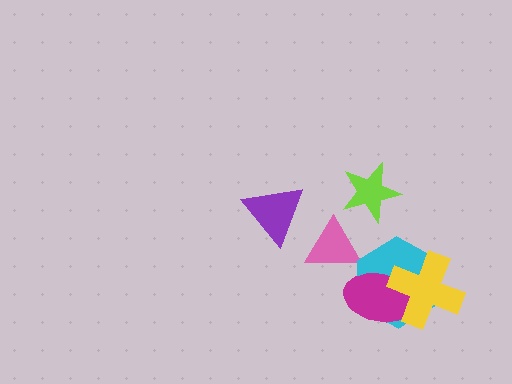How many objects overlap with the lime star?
0 objects overlap with the lime star.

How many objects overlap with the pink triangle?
0 objects overlap with the pink triangle.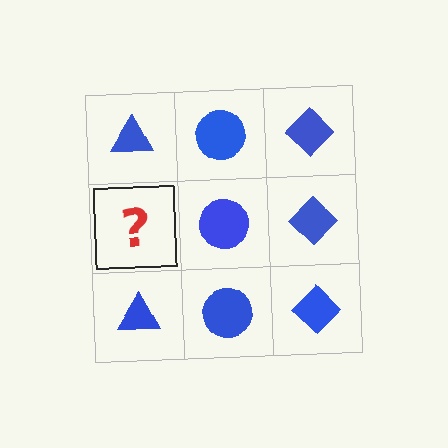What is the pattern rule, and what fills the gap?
The rule is that each column has a consistent shape. The gap should be filled with a blue triangle.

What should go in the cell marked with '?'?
The missing cell should contain a blue triangle.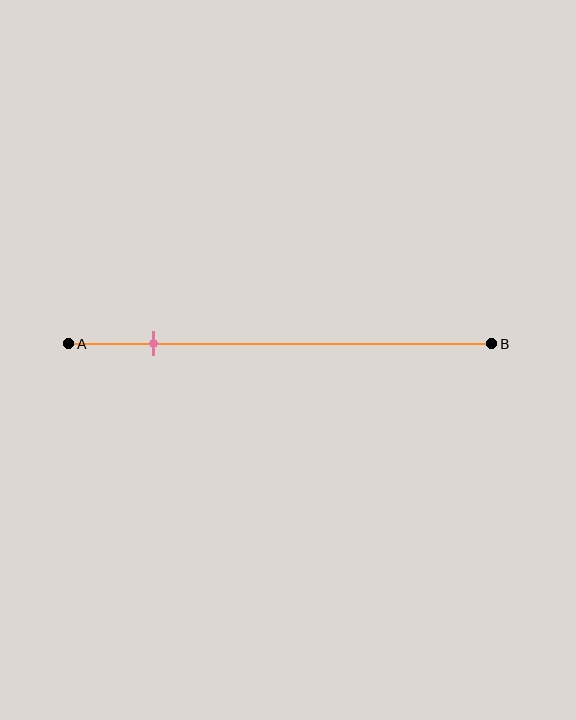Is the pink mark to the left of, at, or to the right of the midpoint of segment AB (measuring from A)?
The pink mark is to the left of the midpoint of segment AB.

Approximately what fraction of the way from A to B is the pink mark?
The pink mark is approximately 20% of the way from A to B.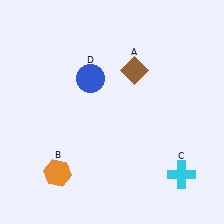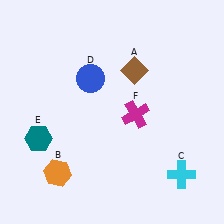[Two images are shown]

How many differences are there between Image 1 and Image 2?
There are 2 differences between the two images.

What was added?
A teal hexagon (E), a magenta cross (F) were added in Image 2.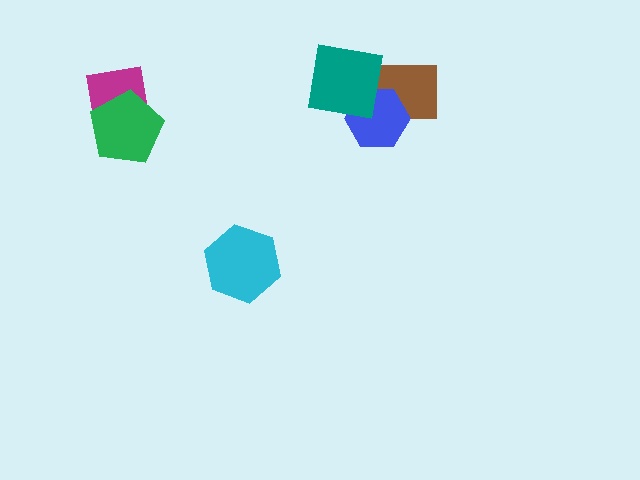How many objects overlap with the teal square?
2 objects overlap with the teal square.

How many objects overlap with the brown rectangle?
2 objects overlap with the brown rectangle.